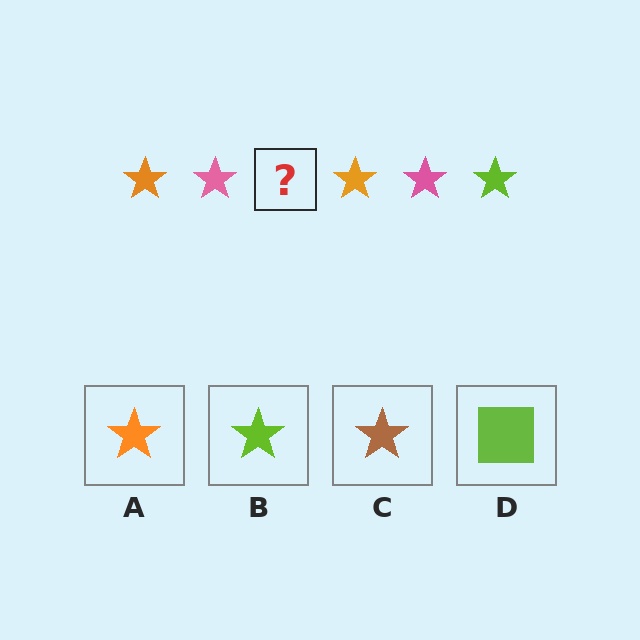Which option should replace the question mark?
Option B.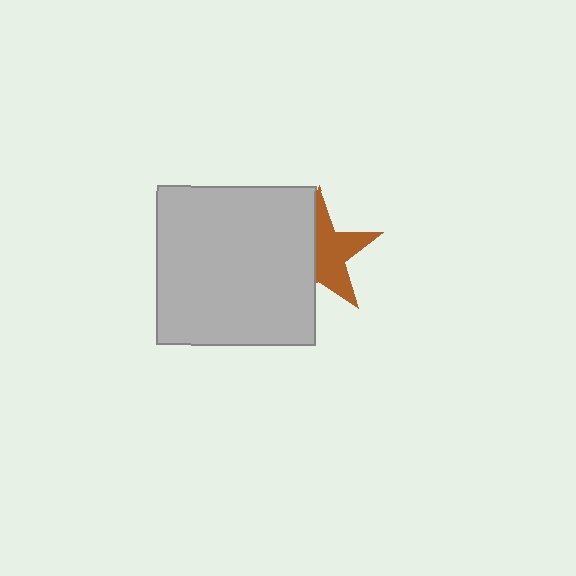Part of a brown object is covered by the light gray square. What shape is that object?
It is a star.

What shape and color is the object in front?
The object in front is a light gray square.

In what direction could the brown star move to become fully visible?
The brown star could move right. That would shift it out from behind the light gray square entirely.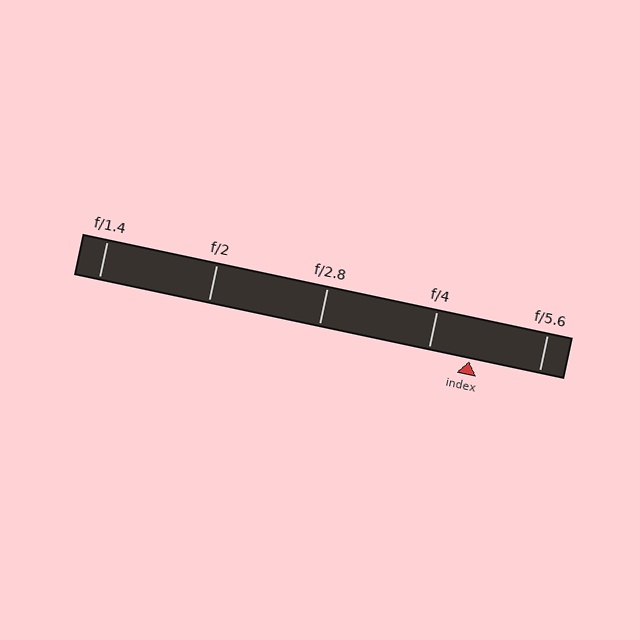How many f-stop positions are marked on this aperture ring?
There are 5 f-stop positions marked.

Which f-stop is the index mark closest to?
The index mark is closest to f/4.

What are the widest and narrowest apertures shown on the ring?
The widest aperture shown is f/1.4 and the narrowest is f/5.6.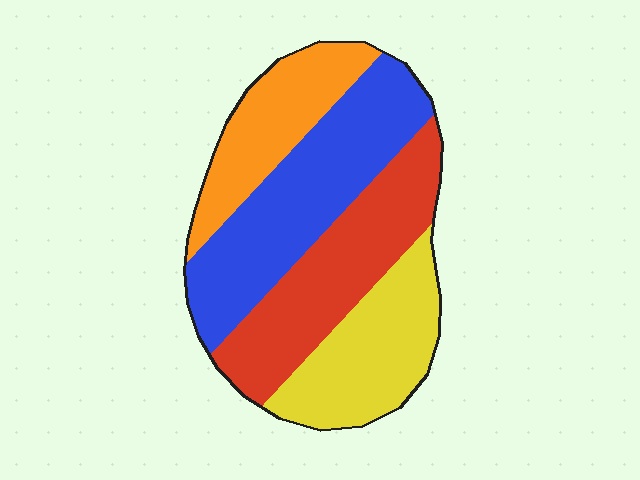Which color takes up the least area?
Orange, at roughly 20%.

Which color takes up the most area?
Blue, at roughly 30%.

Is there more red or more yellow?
Red.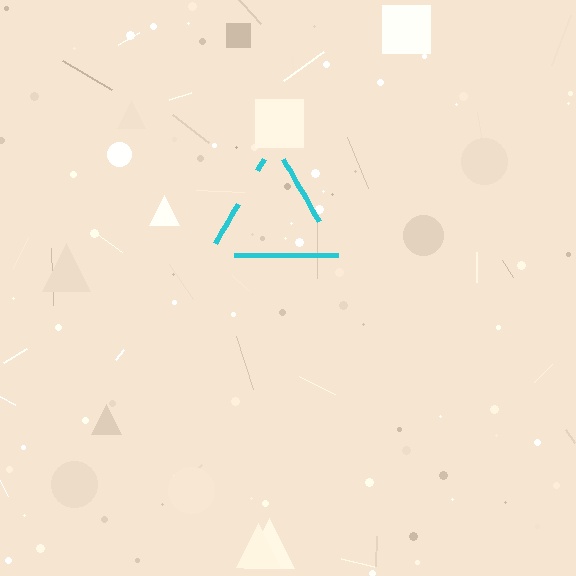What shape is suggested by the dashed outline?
The dashed outline suggests a triangle.